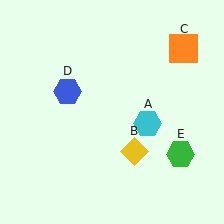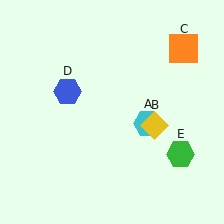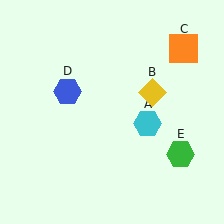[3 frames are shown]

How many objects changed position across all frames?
1 object changed position: yellow diamond (object B).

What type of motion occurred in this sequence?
The yellow diamond (object B) rotated counterclockwise around the center of the scene.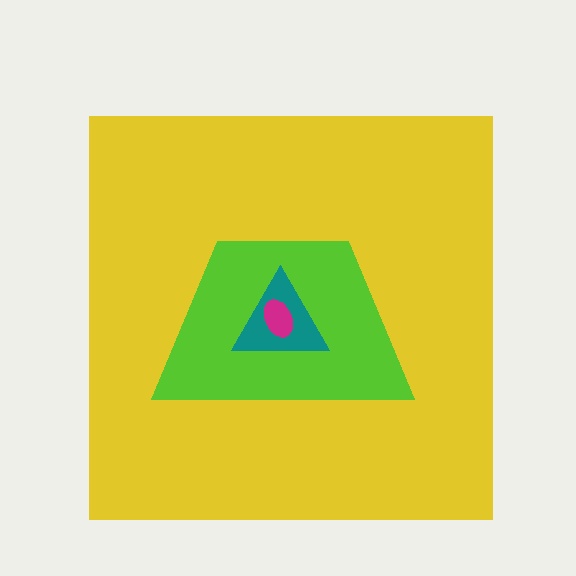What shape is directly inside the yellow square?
The lime trapezoid.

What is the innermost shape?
The magenta ellipse.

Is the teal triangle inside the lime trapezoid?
Yes.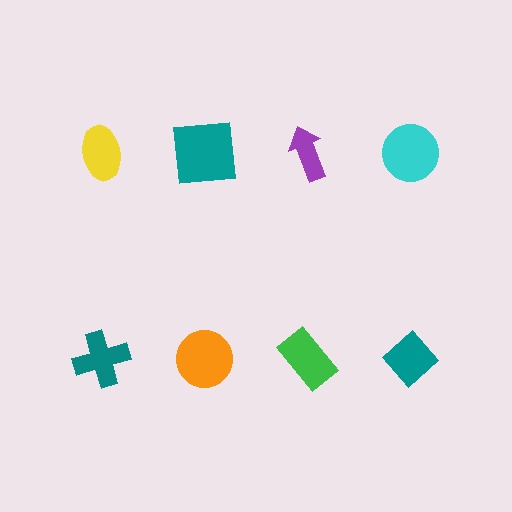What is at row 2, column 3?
A green rectangle.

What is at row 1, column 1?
A yellow ellipse.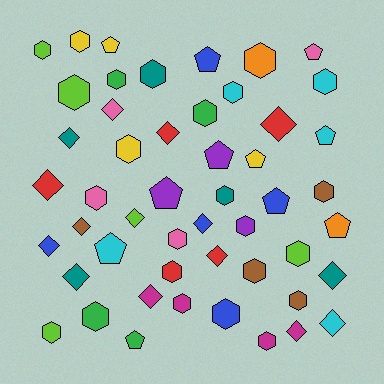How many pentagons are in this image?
There are 11 pentagons.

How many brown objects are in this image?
There are 4 brown objects.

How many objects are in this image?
There are 50 objects.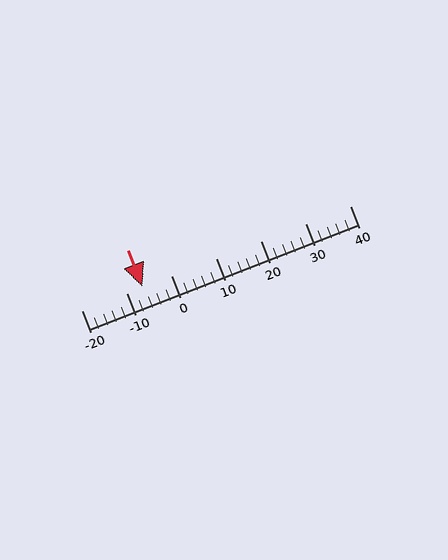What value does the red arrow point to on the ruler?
The red arrow points to approximately -6.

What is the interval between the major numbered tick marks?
The major tick marks are spaced 10 units apart.